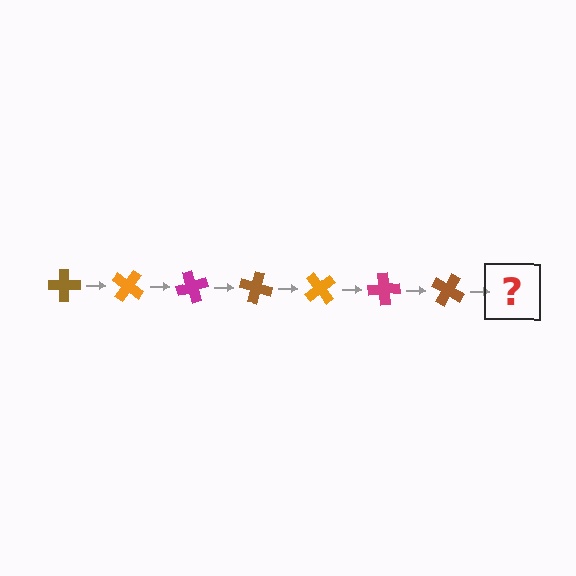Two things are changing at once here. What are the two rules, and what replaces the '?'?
The two rules are that it rotates 35 degrees each step and the color cycles through brown, orange, and magenta. The '?' should be an orange cross, rotated 245 degrees from the start.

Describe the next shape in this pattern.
It should be an orange cross, rotated 245 degrees from the start.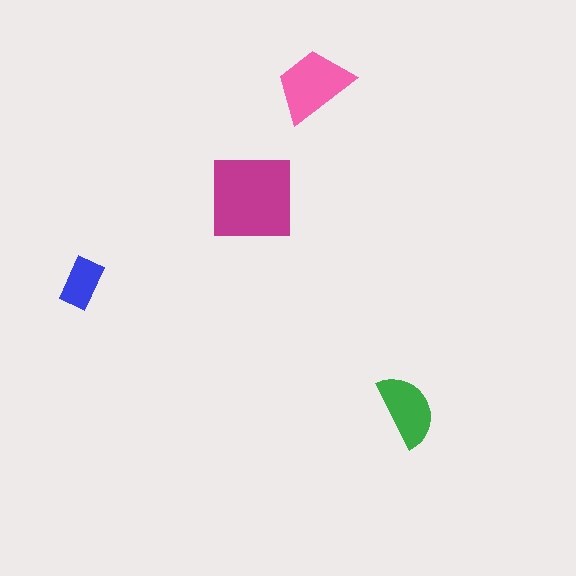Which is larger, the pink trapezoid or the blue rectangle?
The pink trapezoid.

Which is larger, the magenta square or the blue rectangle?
The magenta square.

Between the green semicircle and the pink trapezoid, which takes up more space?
The pink trapezoid.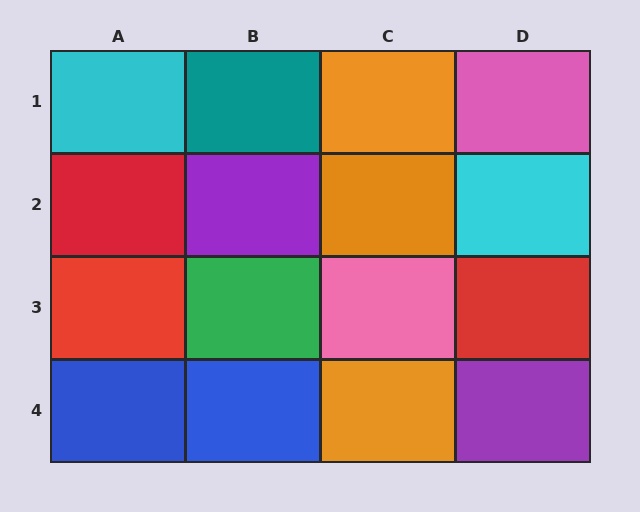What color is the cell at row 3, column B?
Green.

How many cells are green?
1 cell is green.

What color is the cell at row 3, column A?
Red.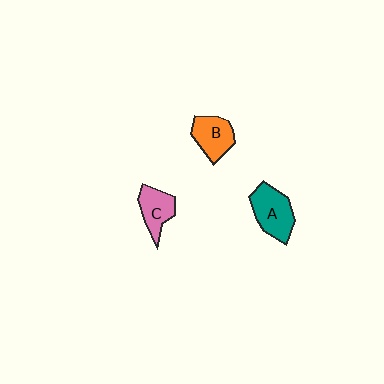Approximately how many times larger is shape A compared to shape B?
Approximately 1.2 times.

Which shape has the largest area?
Shape A (teal).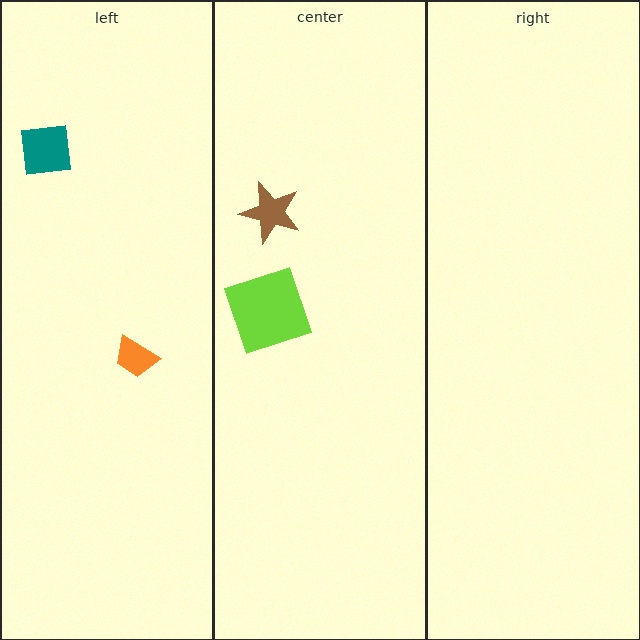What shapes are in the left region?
The teal square, the orange trapezoid.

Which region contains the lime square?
The center region.